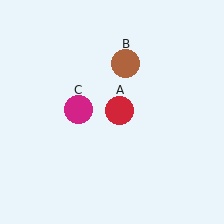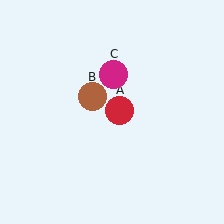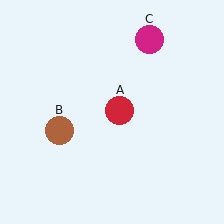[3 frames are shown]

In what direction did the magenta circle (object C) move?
The magenta circle (object C) moved up and to the right.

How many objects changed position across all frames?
2 objects changed position: brown circle (object B), magenta circle (object C).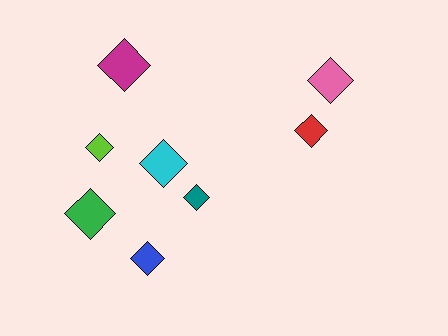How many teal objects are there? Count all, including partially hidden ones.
There is 1 teal object.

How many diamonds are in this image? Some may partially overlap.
There are 8 diamonds.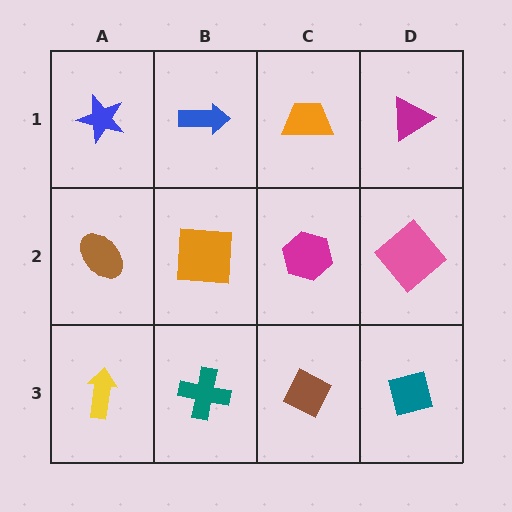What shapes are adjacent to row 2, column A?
A blue star (row 1, column A), a yellow arrow (row 3, column A), an orange square (row 2, column B).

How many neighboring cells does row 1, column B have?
3.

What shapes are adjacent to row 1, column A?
A brown ellipse (row 2, column A), a blue arrow (row 1, column B).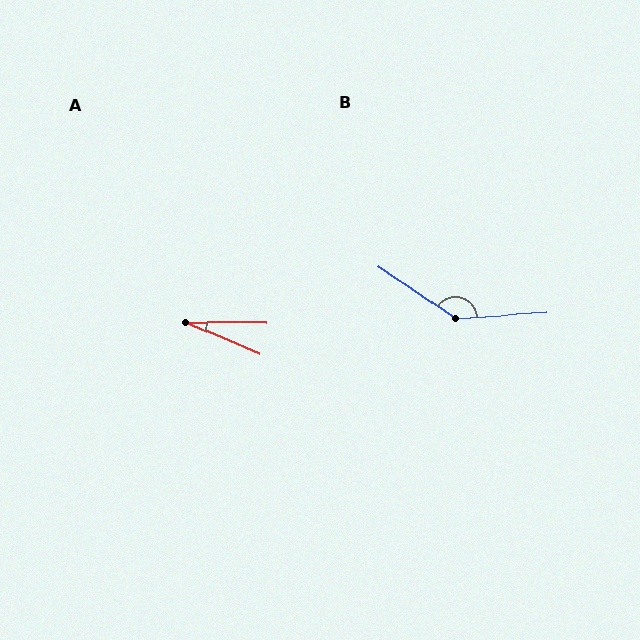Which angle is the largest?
B, at approximately 142 degrees.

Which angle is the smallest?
A, at approximately 22 degrees.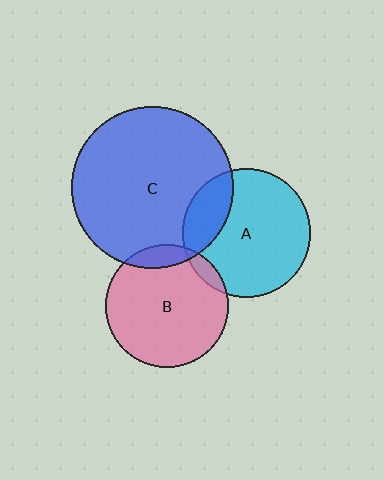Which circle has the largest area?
Circle C (blue).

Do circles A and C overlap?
Yes.